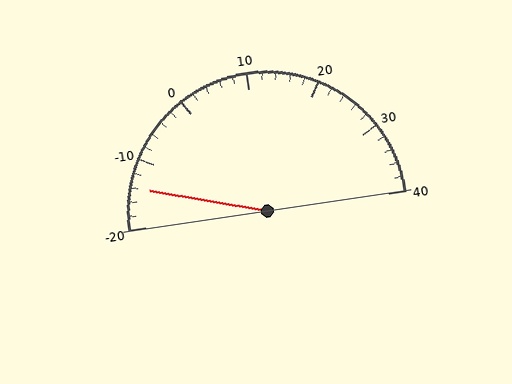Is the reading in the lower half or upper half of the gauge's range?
The reading is in the lower half of the range (-20 to 40).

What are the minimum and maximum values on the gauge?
The gauge ranges from -20 to 40.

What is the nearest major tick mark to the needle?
The nearest major tick mark is -10.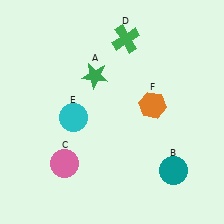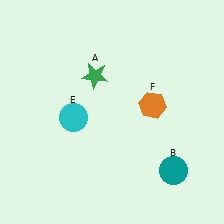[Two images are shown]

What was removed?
The green cross (D), the pink circle (C) were removed in Image 2.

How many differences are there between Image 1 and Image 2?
There are 2 differences between the two images.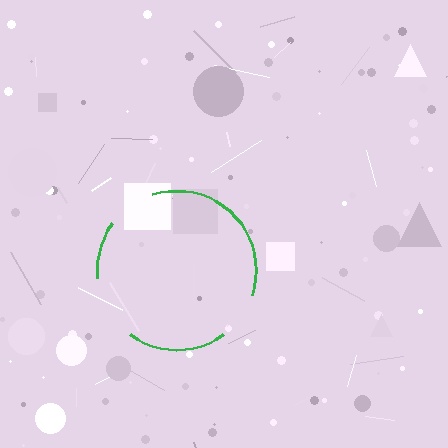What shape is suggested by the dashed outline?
The dashed outline suggests a circle.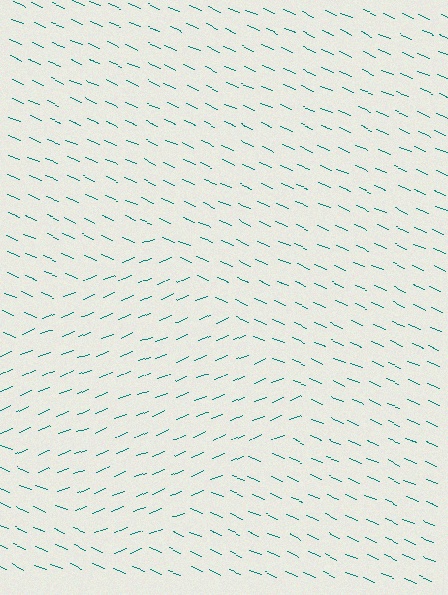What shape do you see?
I see a diamond.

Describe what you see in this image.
The image is filled with small teal line segments. A diamond region in the image has lines oriented differently from the surrounding lines, creating a visible texture boundary.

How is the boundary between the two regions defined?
The boundary is defined purely by a change in line orientation (approximately 45 degrees difference). All lines are the same color and thickness.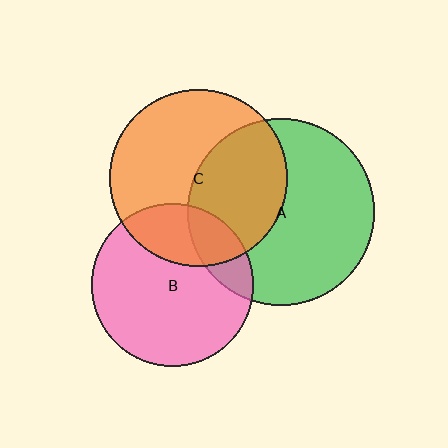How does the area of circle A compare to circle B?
Approximately 1.3 times.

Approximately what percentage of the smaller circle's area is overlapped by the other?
Approximately 40%.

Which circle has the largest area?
Circle A (green).